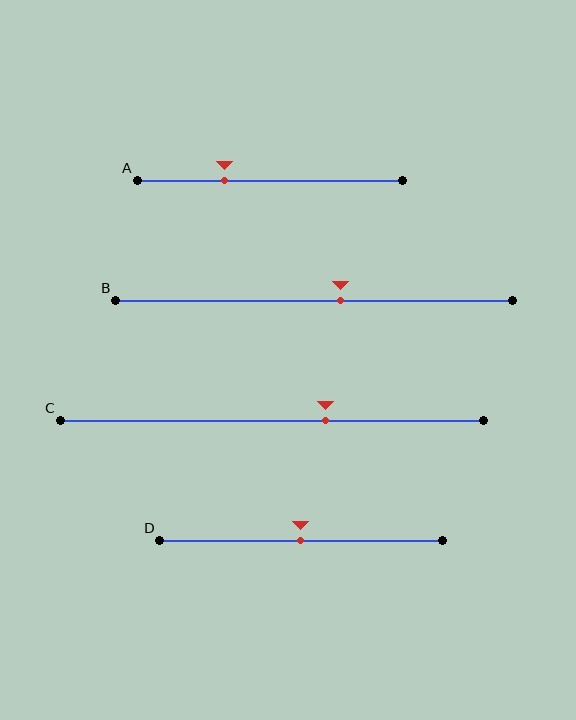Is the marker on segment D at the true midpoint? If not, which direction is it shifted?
Yes, the marker on segment D is at the true midpoint.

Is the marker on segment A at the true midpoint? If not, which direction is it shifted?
No, the marker on segment A is shifted to the left by about 17% of the segment length.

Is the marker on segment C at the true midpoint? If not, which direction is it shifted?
No, the marker on segment C is shifted to the right by about 13% of the segment length.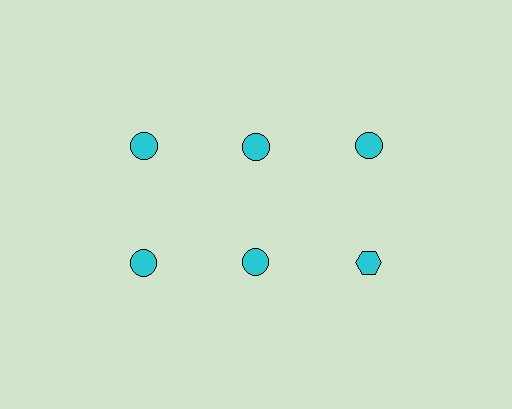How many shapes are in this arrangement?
There are 6 shapes arranged in a grid pattern.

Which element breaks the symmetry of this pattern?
The cyan hexagon in the second row, center column breaks the symmetry. All other shapes are cyan circles.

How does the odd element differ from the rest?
It has a different shape: hexagon instead of circle.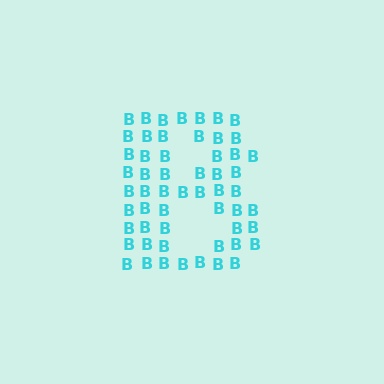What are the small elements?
The small elements are letter B's.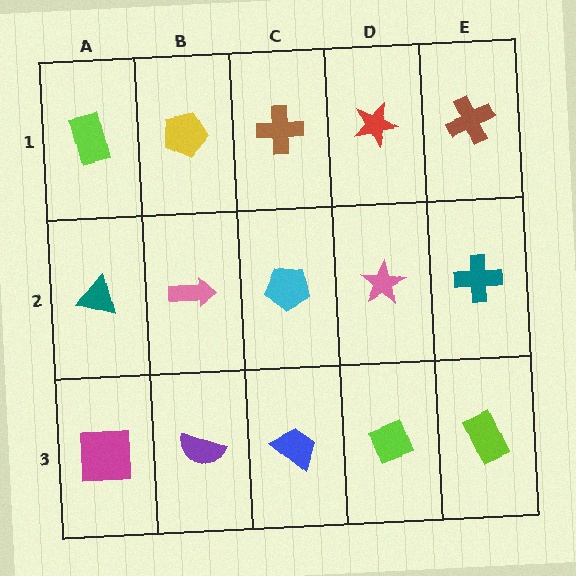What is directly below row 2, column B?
A purple semicircle.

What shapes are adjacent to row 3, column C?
A cyan pentagon (row 2, column C), a purple semicircle (row 3, column B), a lime diamond (row 3, column D).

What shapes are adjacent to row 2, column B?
A yellow pentagon (row 1, column B), a purple semicircle (row 3, column B), a teal triangle (row 2, column A), a cyan pentagon (row 2, column C).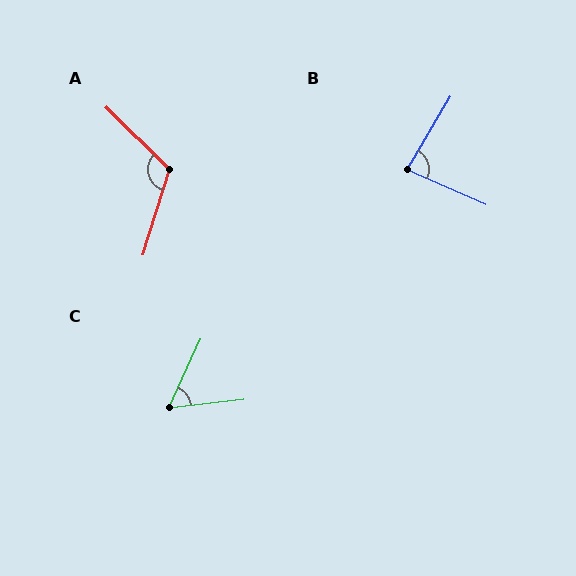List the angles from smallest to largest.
C (59°), B (84°), A (117°).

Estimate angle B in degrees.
Approximately 84 degrees.